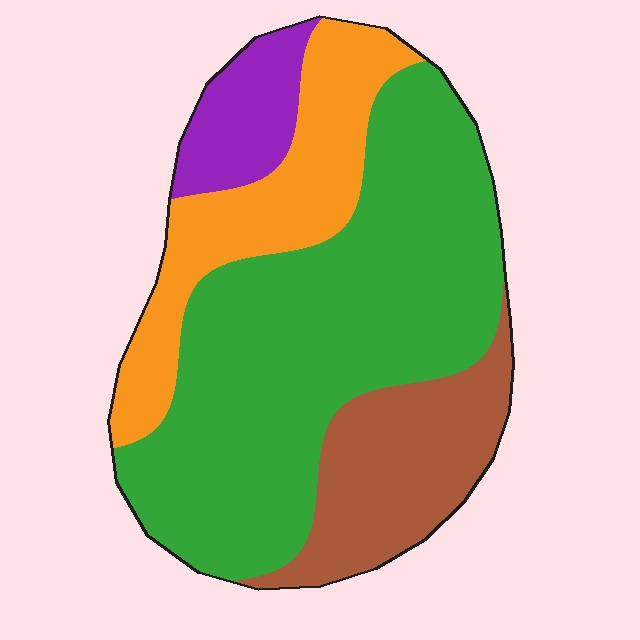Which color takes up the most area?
Green, at roughly 55%.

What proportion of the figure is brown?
Brown takes up less than a quarter of the figure.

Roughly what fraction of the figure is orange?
Orange takes up about one fifth (1/5) of the figure.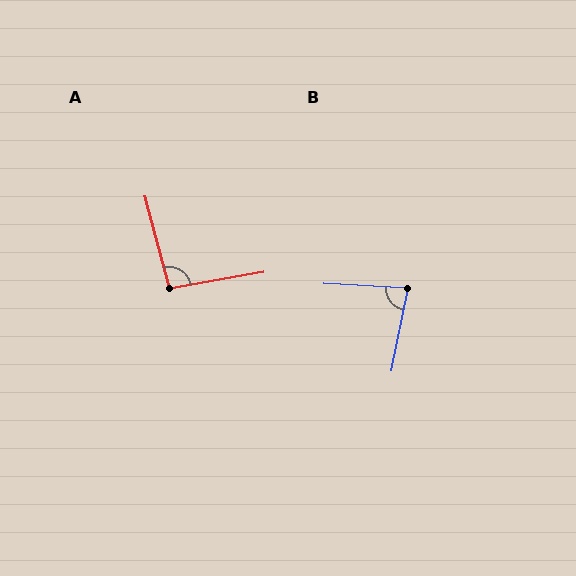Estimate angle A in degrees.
Approximately 95 degrees.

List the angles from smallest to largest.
B (81°), A (95°).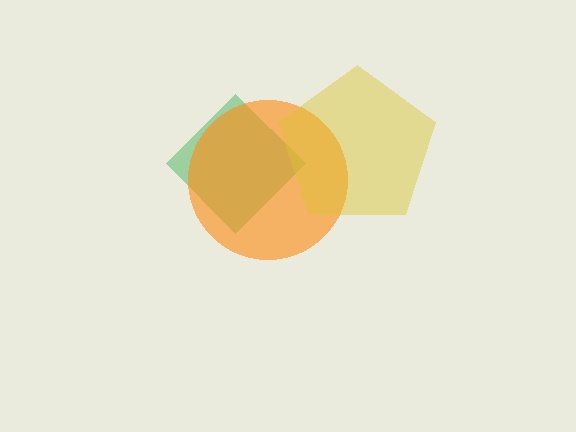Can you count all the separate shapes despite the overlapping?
Yes, there are 3 separate shapes.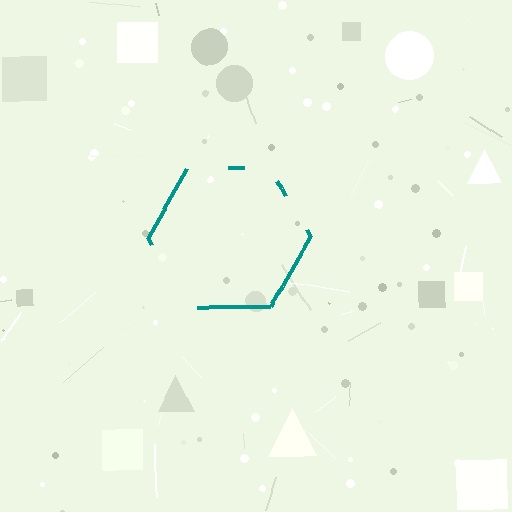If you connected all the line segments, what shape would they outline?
They would outline a hexagon.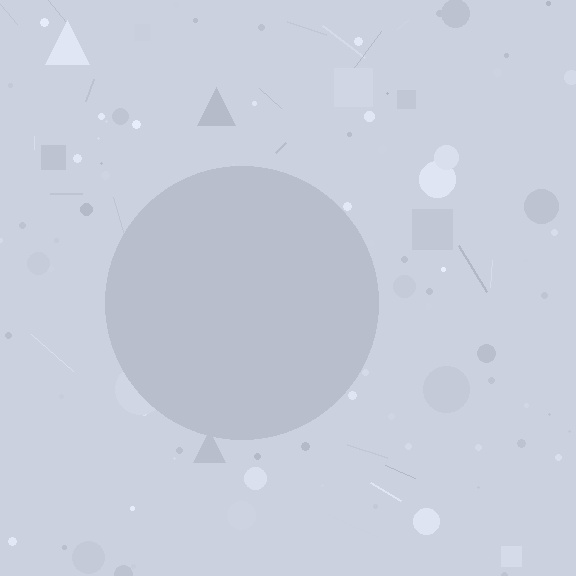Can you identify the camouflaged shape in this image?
The camouflaged shape is a circle.